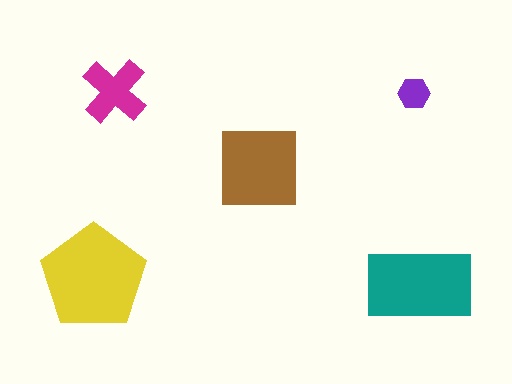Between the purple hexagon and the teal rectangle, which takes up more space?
The teal rectangle.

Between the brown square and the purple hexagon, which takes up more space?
The brown square.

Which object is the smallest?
The purple hexagon.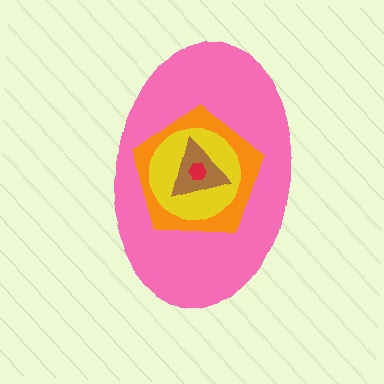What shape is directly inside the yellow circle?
The brown triangle.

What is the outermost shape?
The pink ellipse.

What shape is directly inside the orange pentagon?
The yellow circle.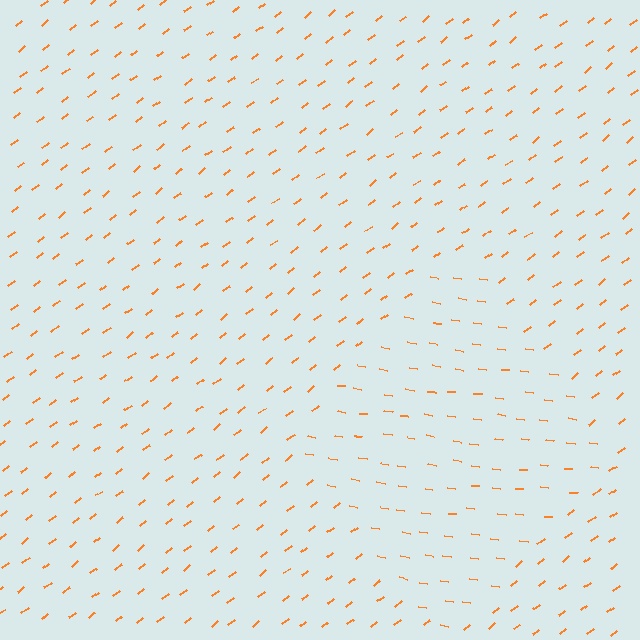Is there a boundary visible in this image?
Yes, there is a texture boundary formed by a change in line orientation.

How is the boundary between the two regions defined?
The boundary is defined purely by a change in line orientation (approximately 45 degrees difference). All lines are the same color and thickness.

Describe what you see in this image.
The image is filled with small orange line segments. A diamond region in the image has lines oriented differently from the surrounding lines, creating a visible texture boundary.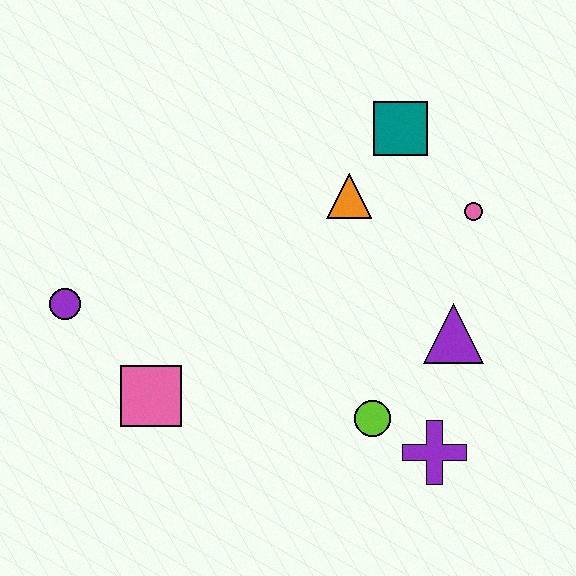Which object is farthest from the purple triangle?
The purple circle is farthest from the purple triangle.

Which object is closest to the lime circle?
The purple cross is closest to the lime circle.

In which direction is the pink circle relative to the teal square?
The pink circle is below the teal square.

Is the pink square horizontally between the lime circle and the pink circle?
No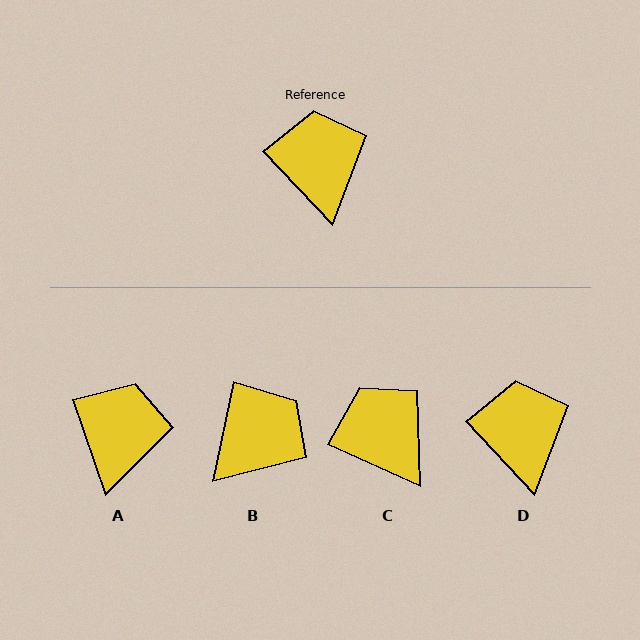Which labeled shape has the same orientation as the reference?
D.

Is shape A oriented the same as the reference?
No, it is off by about 24 degrees.